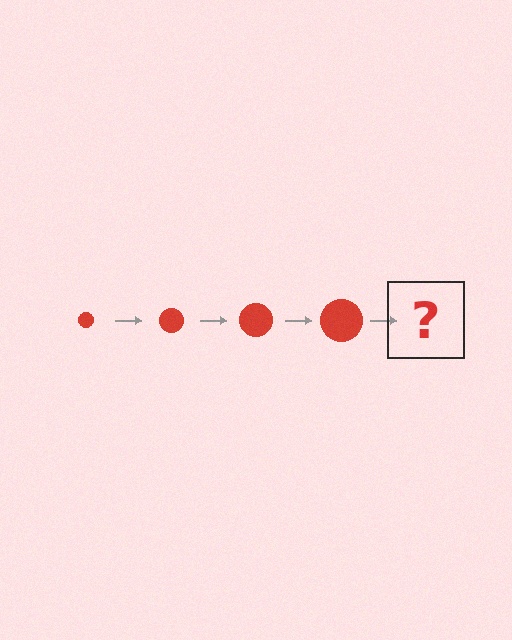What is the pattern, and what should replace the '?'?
The pattern is that the circle gets progressively larger each step. The '?' should be a red circle, larger than the previous one.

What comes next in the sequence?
The next element should be a red circle, larger than the previous one.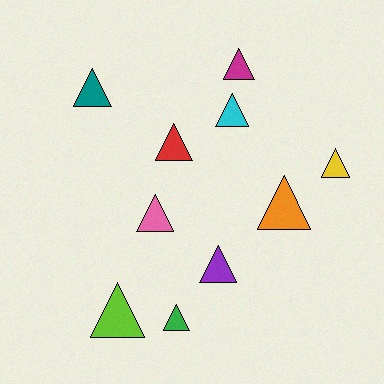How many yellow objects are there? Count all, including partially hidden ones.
There is 1 yellow object.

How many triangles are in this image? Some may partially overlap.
There are 10 triangles.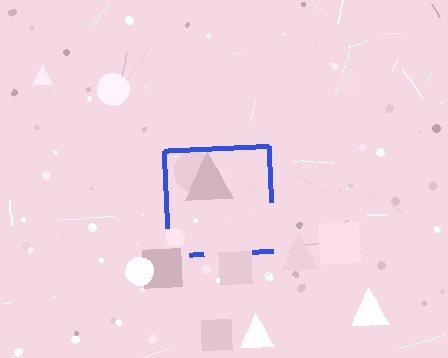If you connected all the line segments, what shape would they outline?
They would outline a square.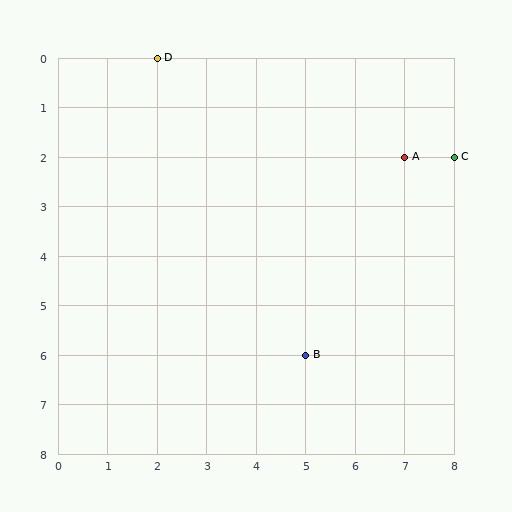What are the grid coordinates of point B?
Point B is at grid coordinates (5, 6).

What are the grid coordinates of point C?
Point C is at grid coordinates (8, 2).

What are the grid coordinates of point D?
Point D is at grid coordinates (2, 0).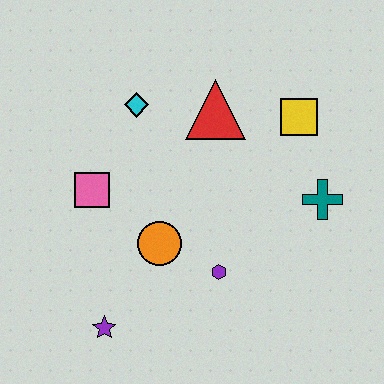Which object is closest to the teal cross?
The yellow square is closest to the teal cross.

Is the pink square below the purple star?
No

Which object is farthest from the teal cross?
The purple star is farthest from the teal cross.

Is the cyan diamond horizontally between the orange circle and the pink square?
Yes